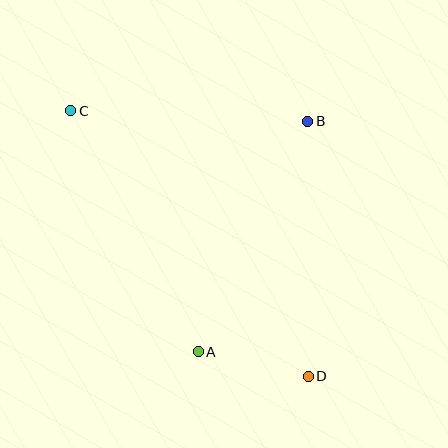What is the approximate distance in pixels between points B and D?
The distance between B and D is approximately 255 pixels.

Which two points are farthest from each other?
Points C and D are farthest from each other.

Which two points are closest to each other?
Points A and D are closest to each other.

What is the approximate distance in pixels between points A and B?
The distance between A and B is approximately 255 pixels.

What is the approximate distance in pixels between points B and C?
The distance between B and C is approximately 237 pixels.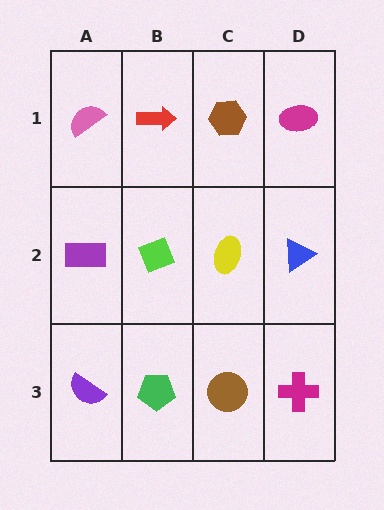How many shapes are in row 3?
4 shapes.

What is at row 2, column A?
A purple rectangle.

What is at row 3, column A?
A purple semicircle.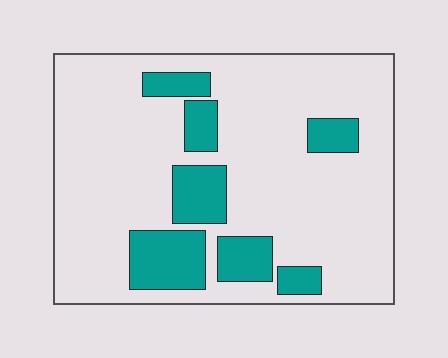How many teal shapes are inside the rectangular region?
7.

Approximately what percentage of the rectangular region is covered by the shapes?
Approximately 20%.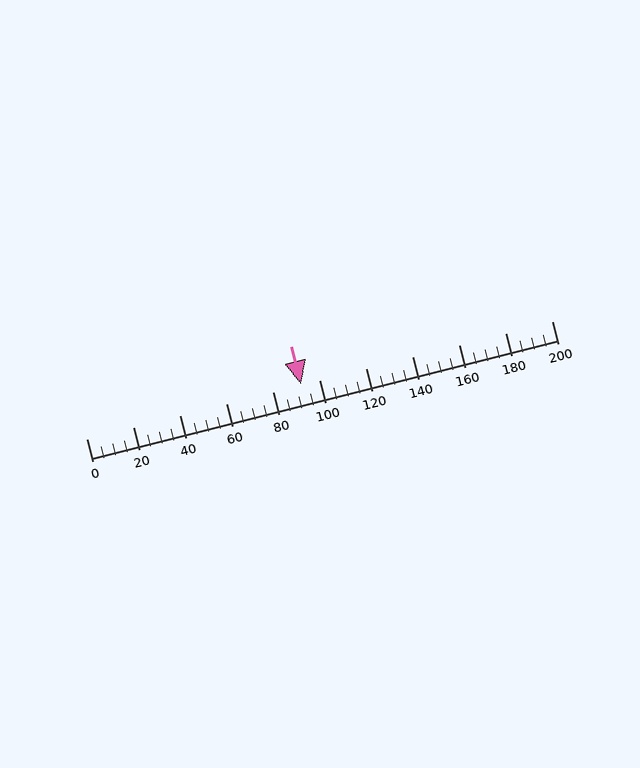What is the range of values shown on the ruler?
The ruler shows values from 0 to 200.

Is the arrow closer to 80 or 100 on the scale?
The arrow is closer to 100.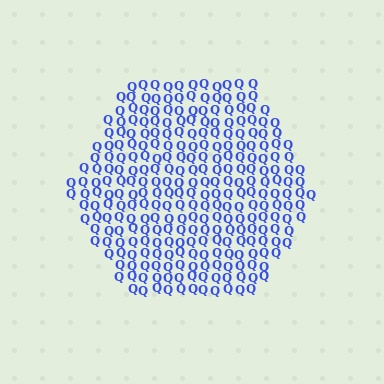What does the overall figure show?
The overall figure shows a hexagon.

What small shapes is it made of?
It is made of small letter Q's.